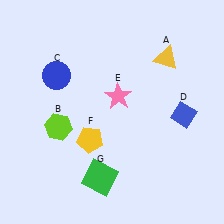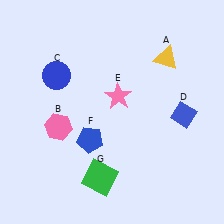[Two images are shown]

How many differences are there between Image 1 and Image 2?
There are 2 differences between the two images.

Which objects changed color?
B changed from lime to pink. F changed from yellow to blue.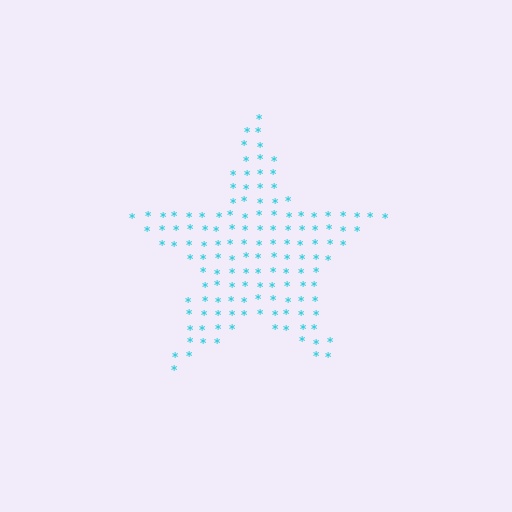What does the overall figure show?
The overall figure shows a star.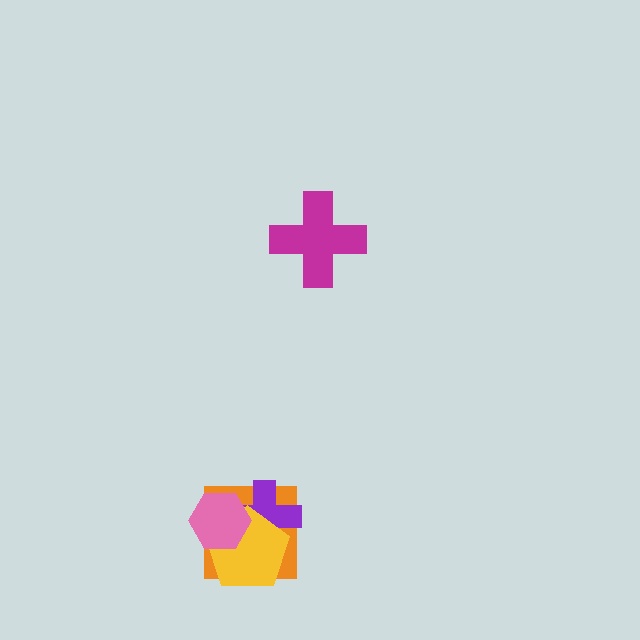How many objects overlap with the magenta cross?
0 objects overlap with the magenta cross.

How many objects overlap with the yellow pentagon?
3 objects overlap with the yellow pentagon.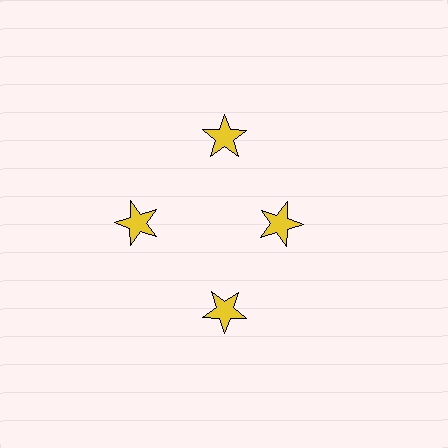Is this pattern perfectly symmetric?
No. The 4 yellow stars are arranged in a ring, but one element near the 3 o'clock position is pulled inward toward the center, breaking the 4-fold rotational symmetry.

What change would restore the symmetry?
The symmetry would be restored by moving it outward, back onto the ring so that all 4 stars sit at equal angles and equal distance from the center.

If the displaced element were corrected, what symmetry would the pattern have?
It would have 4-fold rotational symmetry — the pattern would map onto itself every 90 degrees.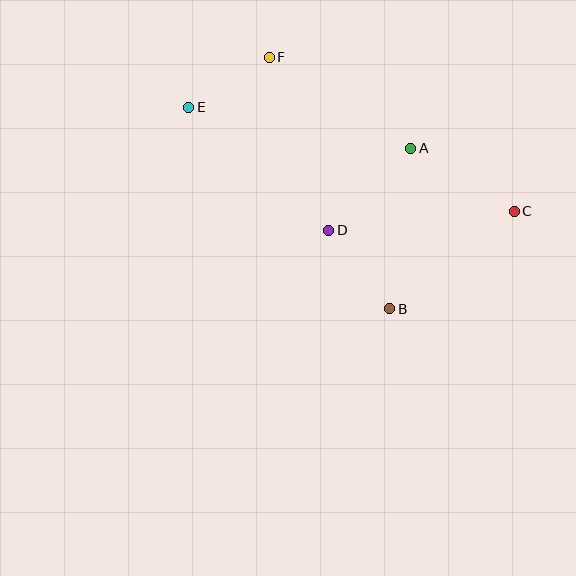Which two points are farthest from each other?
Points C and E are farthest from each other.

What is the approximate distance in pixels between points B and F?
The distance between B and F is approximately 279 pixels.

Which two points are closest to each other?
Points E and F are closest to each other.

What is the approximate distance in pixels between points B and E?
The distance between B and E is approximately 285 pixels.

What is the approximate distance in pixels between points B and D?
The distance between B and D is approximately 100 pixels.